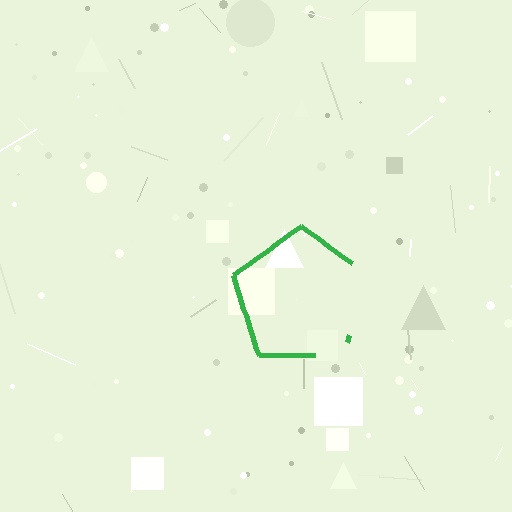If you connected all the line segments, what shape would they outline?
They would outline a pentagon.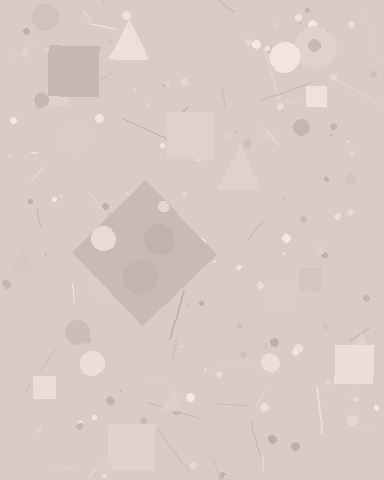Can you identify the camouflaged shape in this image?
The camouflaged shape is a diamond.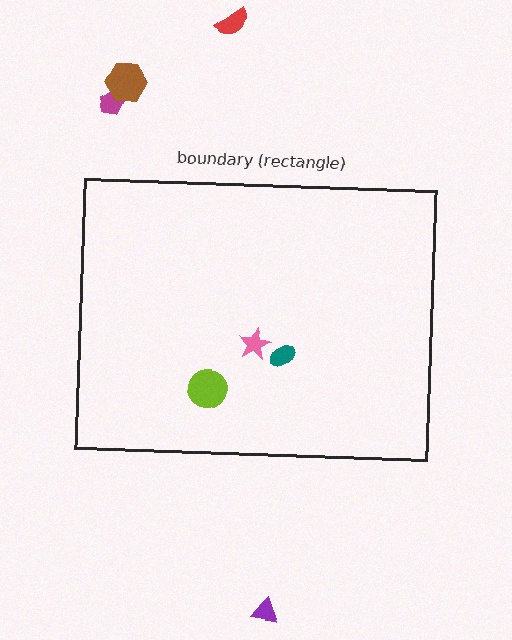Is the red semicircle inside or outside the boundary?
Outside.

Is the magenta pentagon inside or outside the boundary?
Outside.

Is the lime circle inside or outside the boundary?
Inside.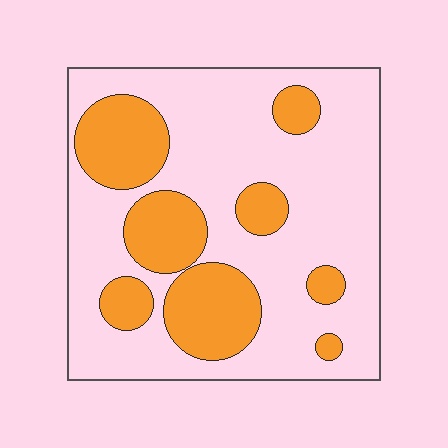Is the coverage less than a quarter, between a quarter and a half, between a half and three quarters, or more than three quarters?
Between a quarter and a half.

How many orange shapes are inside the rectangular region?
8.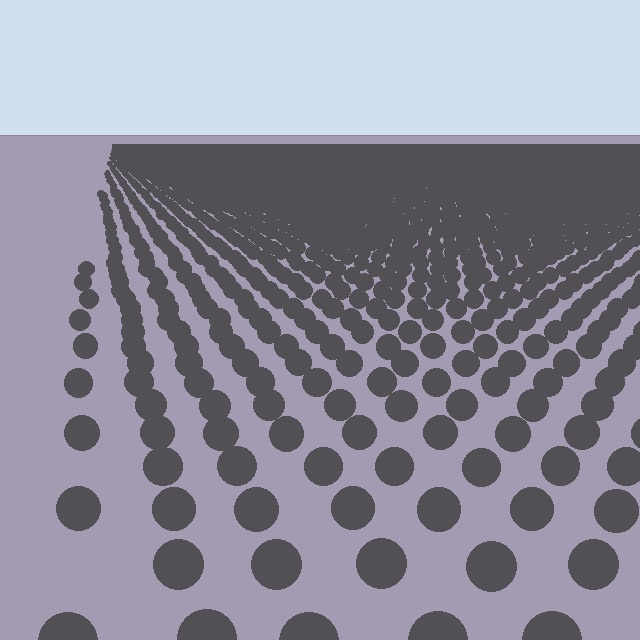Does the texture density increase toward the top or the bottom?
Density increases toward the top.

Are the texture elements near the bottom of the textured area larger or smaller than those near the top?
Larger. Near the bottom, elements are closer to the viewer and appear at a bigger on-screen size.